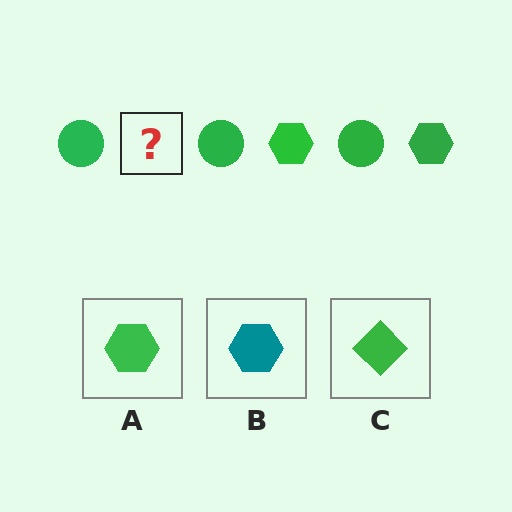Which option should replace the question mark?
Option A.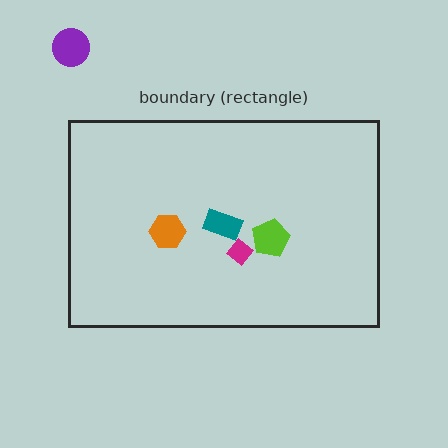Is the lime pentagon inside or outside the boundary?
Inside.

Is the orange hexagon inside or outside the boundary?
Inside.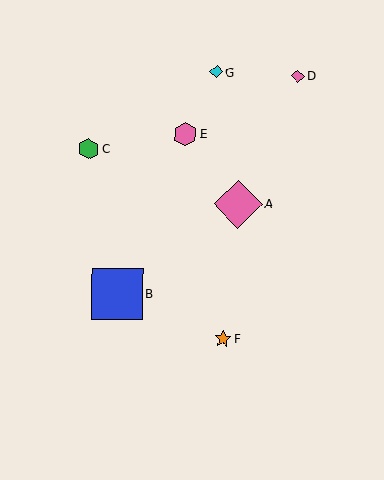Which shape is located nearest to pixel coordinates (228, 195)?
The pink diamond (labeled A) at (238, 204) is nearest to that location.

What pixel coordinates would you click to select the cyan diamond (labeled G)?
Click at (216, 72) to select the cyan diamond G.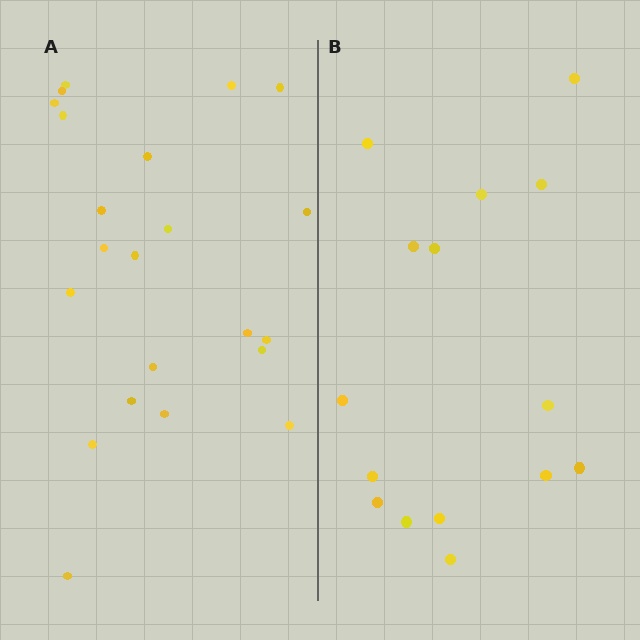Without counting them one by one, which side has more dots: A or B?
Region A (the left region) has more dots.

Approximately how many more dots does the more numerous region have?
Region A has roughly 8 or so more dots than region B.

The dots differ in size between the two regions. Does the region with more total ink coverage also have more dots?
No. Region B has more total ink coverage because its dots are larger, but region A actually contains more individual dots. Total area can be misleading — the number of items is what matters here.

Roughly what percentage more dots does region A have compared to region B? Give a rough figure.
About 45% more.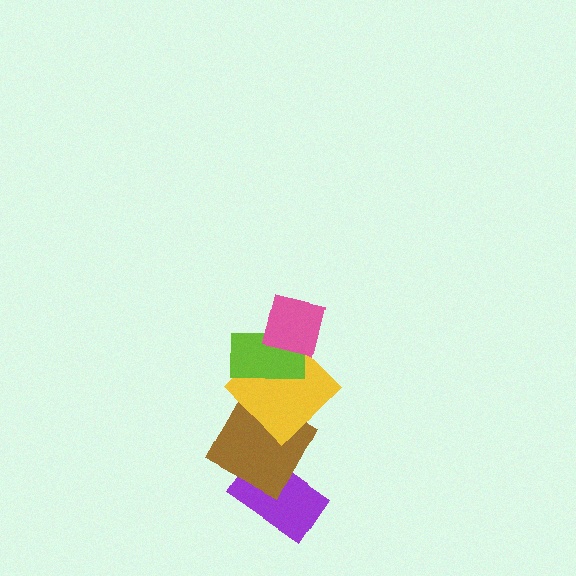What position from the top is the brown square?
The brown square is 4th from the top.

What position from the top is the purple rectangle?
The purple rectangle is 5th from the top.